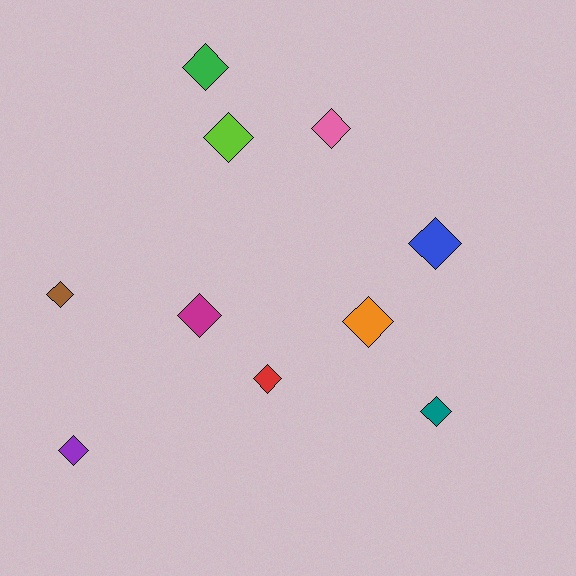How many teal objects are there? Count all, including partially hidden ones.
There is 1 teal object.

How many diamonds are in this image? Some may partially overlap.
There are 10 diamonds.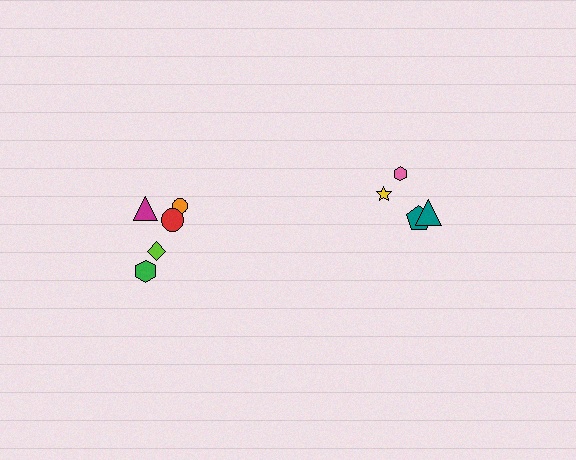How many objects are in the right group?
There are 4 objects.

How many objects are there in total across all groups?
There are 10 objects.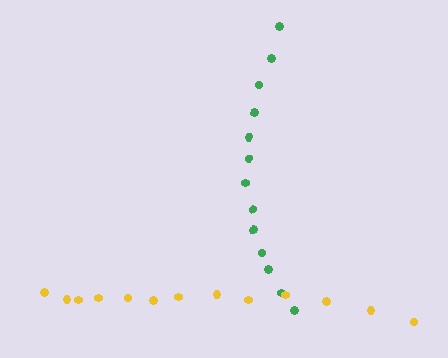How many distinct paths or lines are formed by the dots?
There are 2 distinct paths.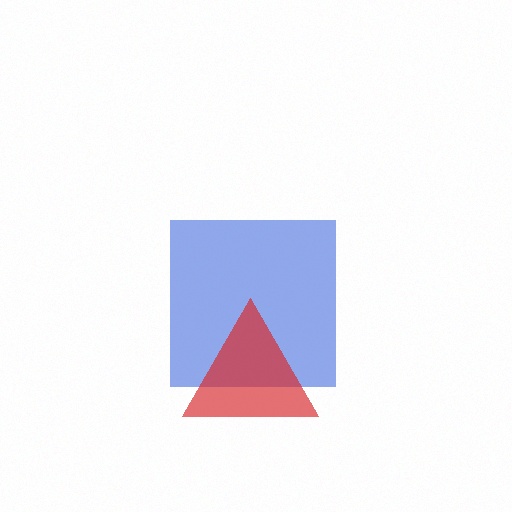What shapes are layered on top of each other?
The layered shapes are: a blue square, a red triangle.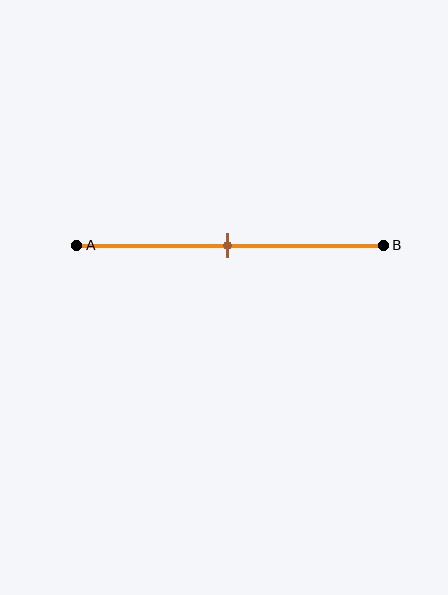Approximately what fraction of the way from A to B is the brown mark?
The brown mark is approximately 50% of the way from A to B.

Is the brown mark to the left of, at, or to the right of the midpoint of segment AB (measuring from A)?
The brown mark is approximately at the midpoint of segment AB.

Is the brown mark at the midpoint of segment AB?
Yes, the mark is approximately at the midpoint.